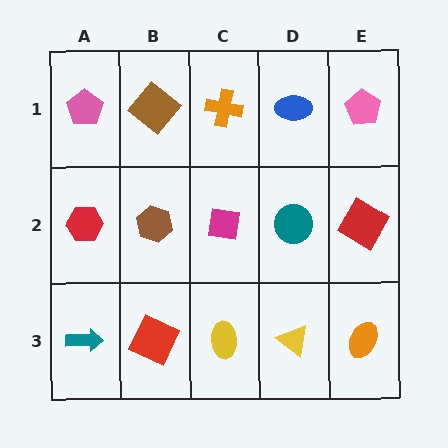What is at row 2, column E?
A red diamond.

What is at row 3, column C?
A yellow ellipse.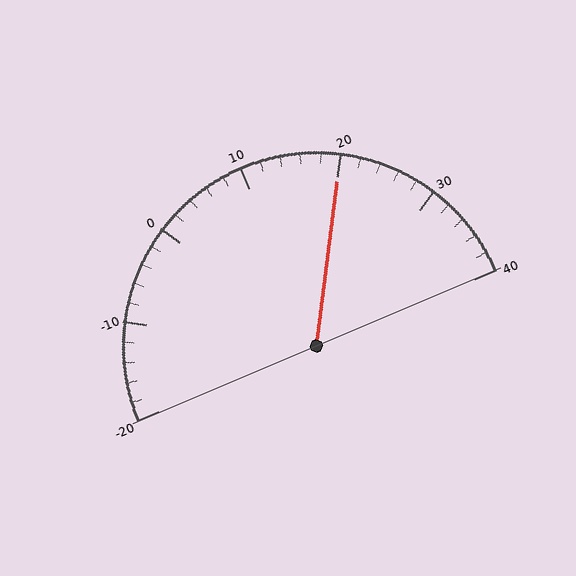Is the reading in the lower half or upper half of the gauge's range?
The reading is in the upper half of the range (-20 to 40).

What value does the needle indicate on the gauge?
The needle indicates approximately 20.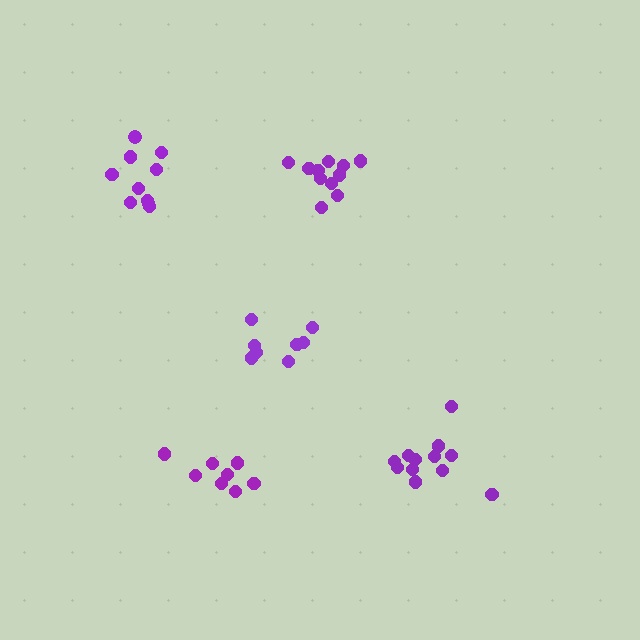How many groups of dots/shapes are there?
There are 5 groups.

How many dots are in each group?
Group 1: 8 dots, Group 2: 8 dots, Group 3: 10 dots, Group 4: 12 dots, Group 5: 11 dots (49 total).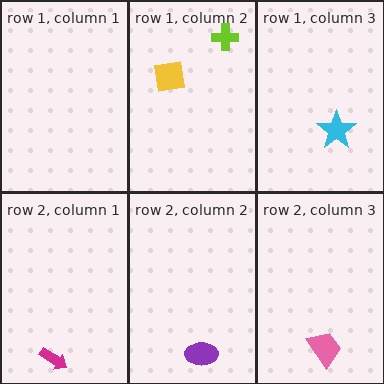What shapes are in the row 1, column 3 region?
The cyan star.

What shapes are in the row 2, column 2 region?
The purple ellipse.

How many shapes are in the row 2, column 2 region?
1.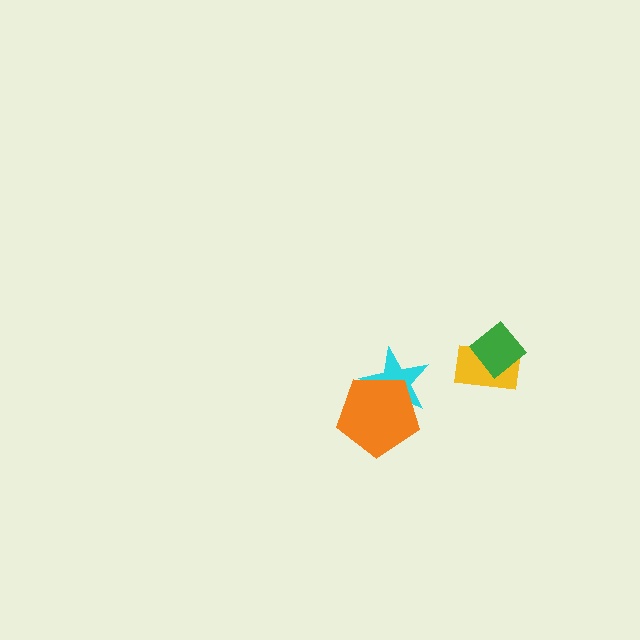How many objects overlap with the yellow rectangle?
1 object overlaps with the yellow rectangle.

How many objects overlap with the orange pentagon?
1 object overlaps with the orange pentagon.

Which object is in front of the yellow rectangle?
The green diamond is in front of the yellow rectangle.